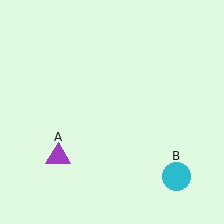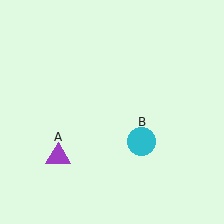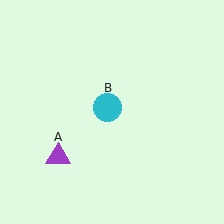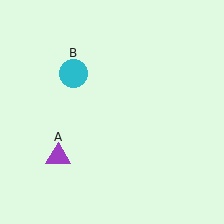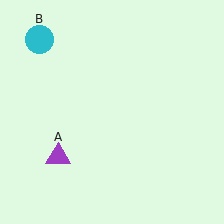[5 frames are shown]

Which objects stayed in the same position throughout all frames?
Purple triangle (object A) remained stationary.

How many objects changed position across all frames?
1 object changed position: cyan circle (object B).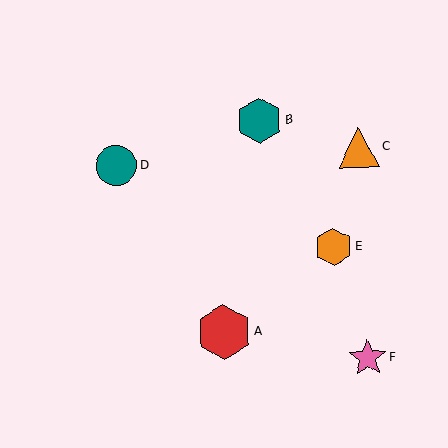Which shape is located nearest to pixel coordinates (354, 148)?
The orange triangle (labeled C) at (359, 147) is nearest to that location.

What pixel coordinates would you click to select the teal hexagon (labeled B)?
Click at (259, 121) to select the teal hexagon B.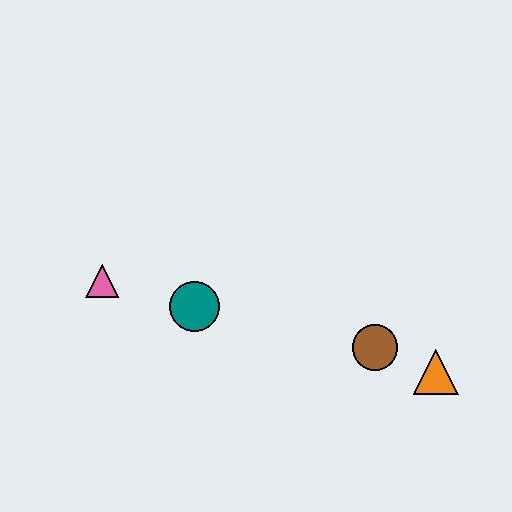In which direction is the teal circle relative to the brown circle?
The teal circle is to the left of the brown circle.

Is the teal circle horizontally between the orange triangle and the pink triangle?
Yes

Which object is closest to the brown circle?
The orange triangle is closest to the brown circle.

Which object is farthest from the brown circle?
The pink triangle is farthest from the brown circle.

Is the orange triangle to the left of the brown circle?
No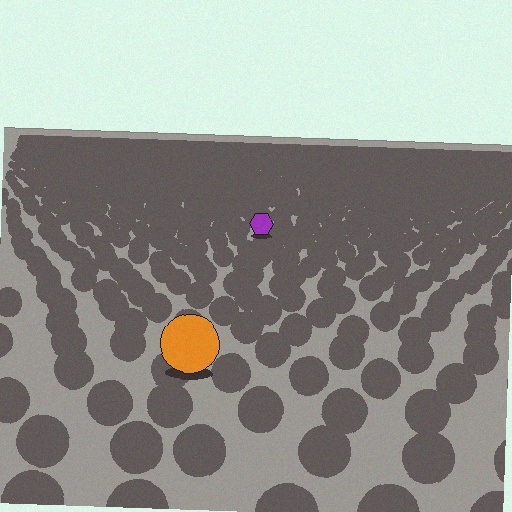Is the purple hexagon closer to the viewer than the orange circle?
No. The orange circle is closer — you can tell from the texture gradient: the ground texture is coarser near it.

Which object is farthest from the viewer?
The purple hexagon is farthest from the viewer. It appears smaller and the ground texture around it is denser.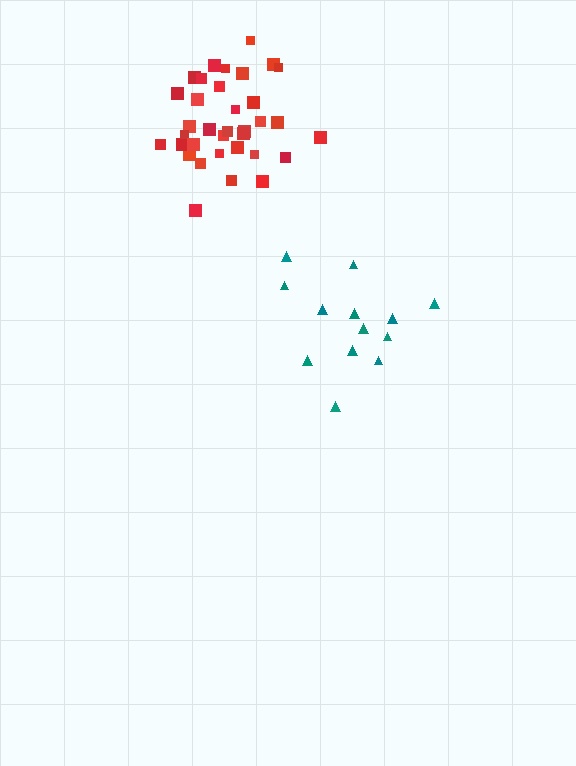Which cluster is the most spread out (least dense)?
Teal.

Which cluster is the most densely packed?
Red.